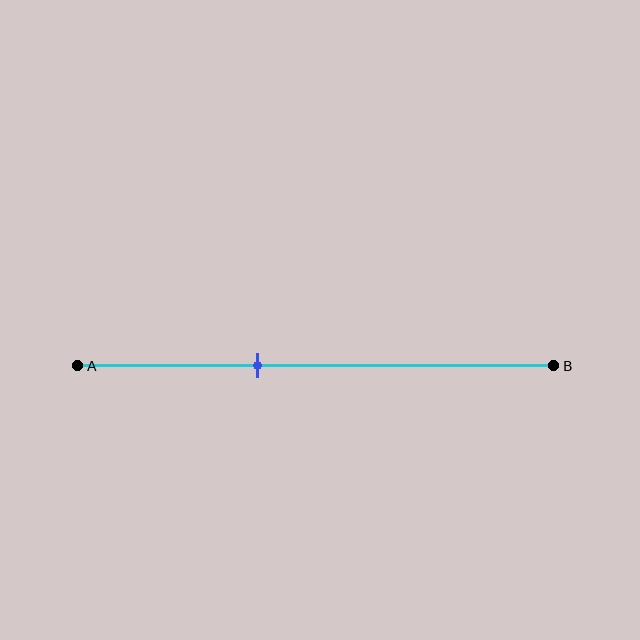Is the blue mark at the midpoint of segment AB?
No, the mark is at about 40% from A, not at the 50% midpoint.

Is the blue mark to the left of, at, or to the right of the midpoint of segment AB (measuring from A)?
The blue mark is to the left of the midpoint of segment AB.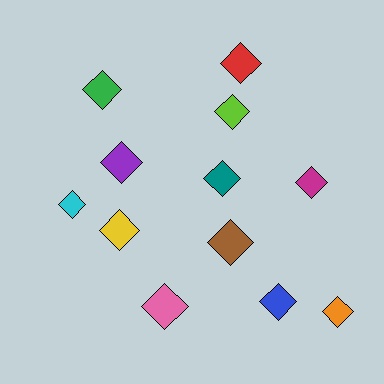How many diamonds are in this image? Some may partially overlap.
There are 12 diamonds.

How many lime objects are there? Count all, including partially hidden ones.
There is 1 lime object.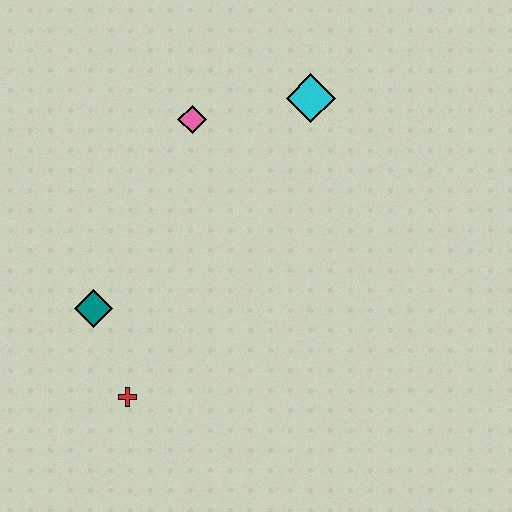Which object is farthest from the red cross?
The cyan diamond is farthest from the red cross.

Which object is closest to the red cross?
The teal diamond is closest to the red cross.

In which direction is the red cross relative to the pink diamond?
The red cross is below the pink diamond.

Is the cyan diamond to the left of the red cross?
No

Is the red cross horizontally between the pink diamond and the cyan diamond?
No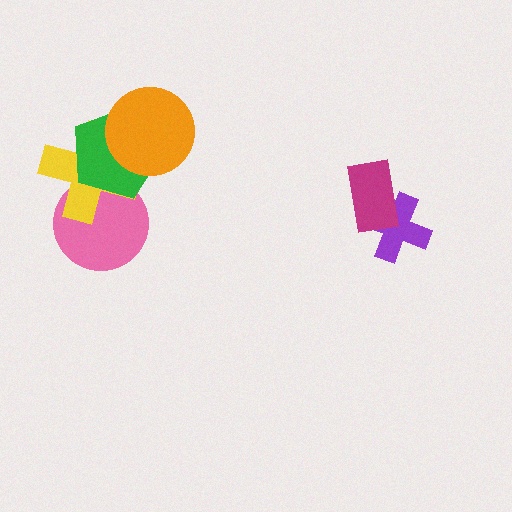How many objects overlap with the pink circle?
2 objects overlap with the pink circle.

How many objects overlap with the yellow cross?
3 objects overlap with the yellow cross.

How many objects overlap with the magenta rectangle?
1 object overlaps with the magenta rectangle.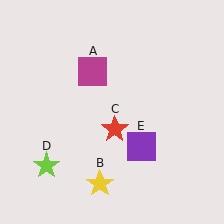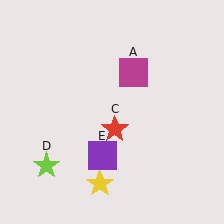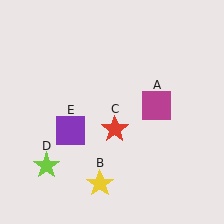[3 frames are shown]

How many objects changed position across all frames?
2 objects changed position: magenta square (object A), purple square (object E).